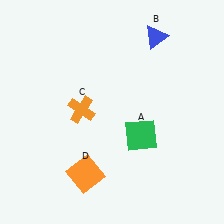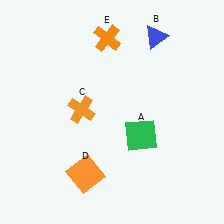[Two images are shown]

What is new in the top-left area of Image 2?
An orange cross (E) was added in the top-left area of Image 2.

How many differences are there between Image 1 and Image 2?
There is 1 difference between the two images.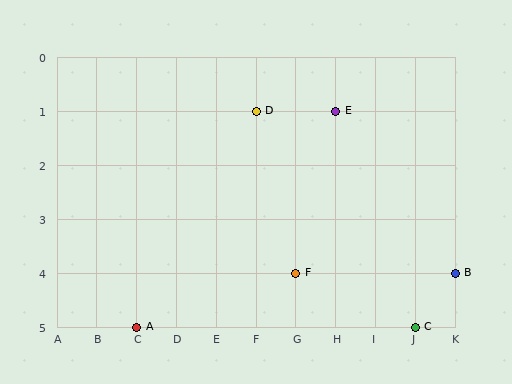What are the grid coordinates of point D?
Point D is at grid coordinates (F, 1).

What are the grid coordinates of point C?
Point C is at grid coordinates (J, 5).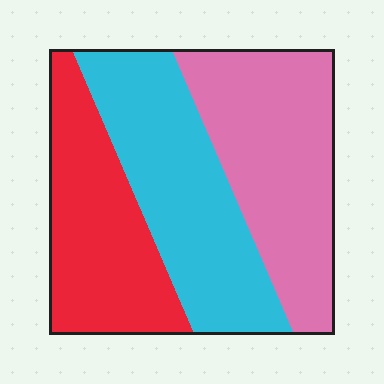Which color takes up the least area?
Red, at roughly 30%.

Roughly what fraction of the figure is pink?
Pink takes up about three eighths (3/8) of the figure.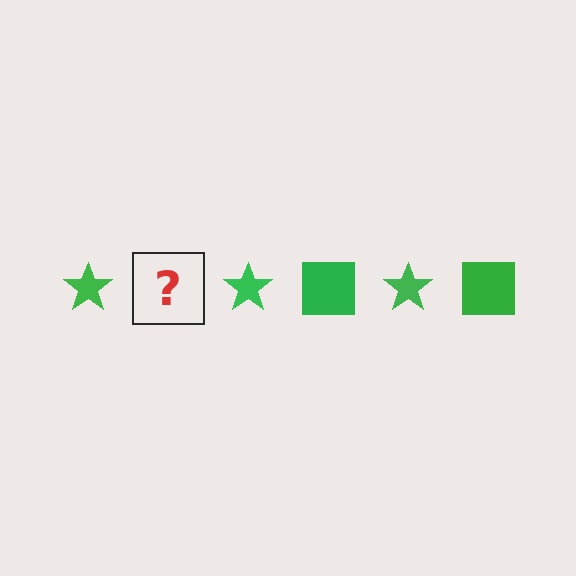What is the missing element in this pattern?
The missing element is a green square.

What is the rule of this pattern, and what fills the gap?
The rule is that the pattern cycles through star, square shapes in green. The gap should be filled with a green square.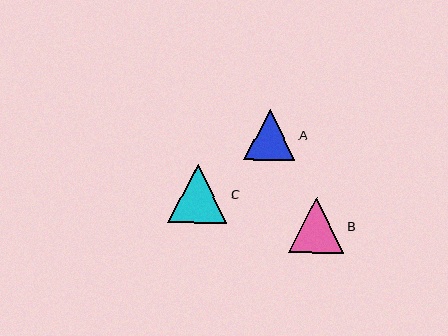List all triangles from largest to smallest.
From largest to smallest: C, B, A.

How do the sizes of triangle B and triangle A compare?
Triangle B and triangle A are approximately the same size.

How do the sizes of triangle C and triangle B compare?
Triangle C and triangle B are approximately the same size.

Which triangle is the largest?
Triangle C is the largest with a size of approximately 59 pixels.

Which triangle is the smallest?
Triangle A is the smallest with a size of approximately 51 pixels.